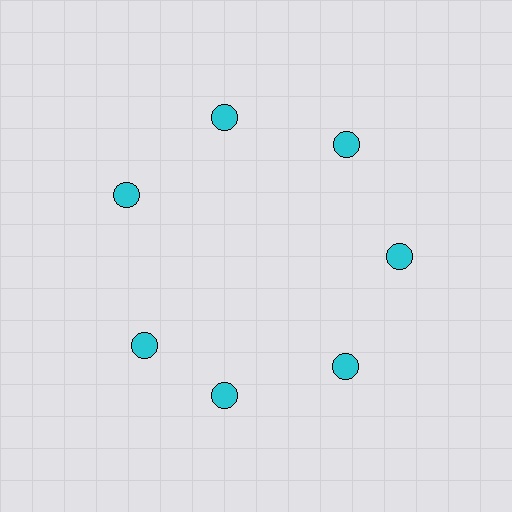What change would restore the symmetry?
The symmetry would be restored by rotating it back into even spacing with its neighbors so that all 7 circles sit at equal angles and equal distance from the center.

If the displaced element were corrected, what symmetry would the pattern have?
It would have 7-fold rotational symmetry — the pattern would map onto itself every 51 degrees.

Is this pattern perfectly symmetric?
No. The 7 cyan circles are arranged in a ring, but one element near the 8 o'clock position is rotated out of alignment along the ring, breaking the 7-fold rotational symmetry.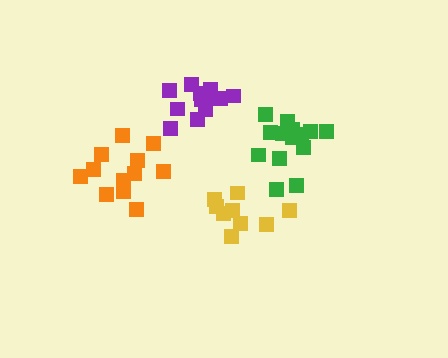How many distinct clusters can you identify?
There are 4 distinct clusters.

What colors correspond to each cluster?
The clusters are colored: green, yellow, orange, purple.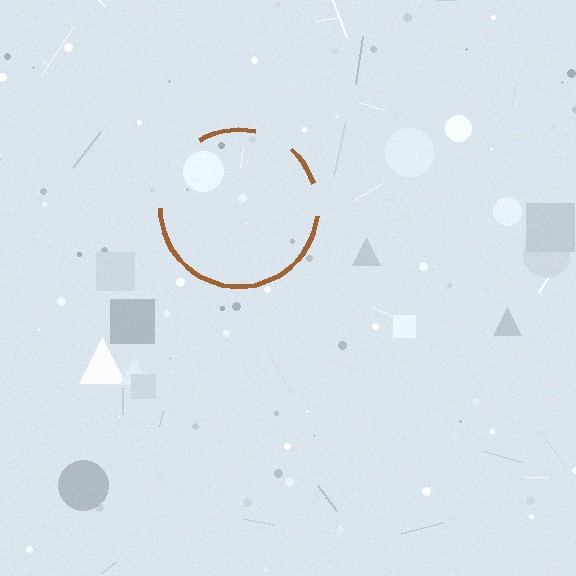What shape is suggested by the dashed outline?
The dashed outline suggests a circle.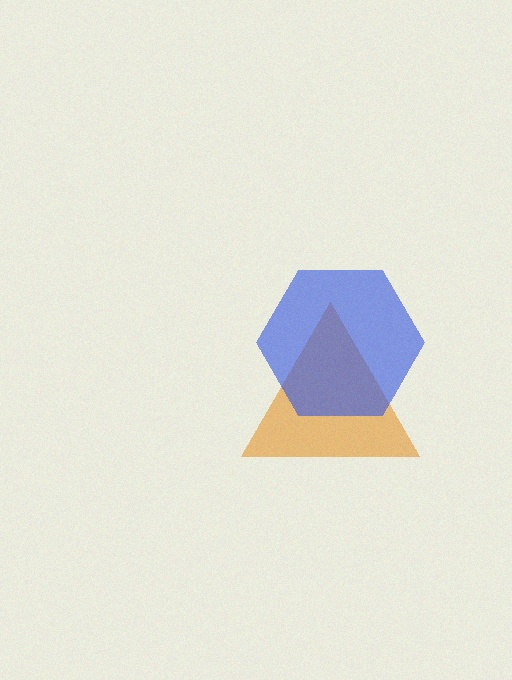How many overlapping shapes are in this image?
There are 2 overlapping shapes in the image.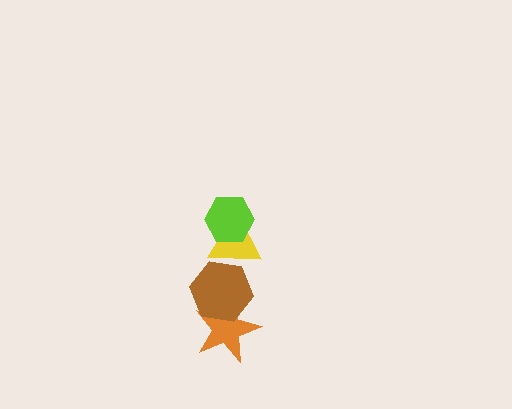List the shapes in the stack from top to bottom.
From top to bottom: the lime hexagon, the yellow triangle, the brown hexagon, the orange star.